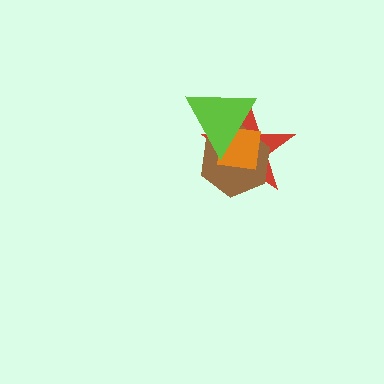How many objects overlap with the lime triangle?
3 objects overlap with the lime triangle.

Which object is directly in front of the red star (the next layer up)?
The brown hexagon is directly in front of the red star.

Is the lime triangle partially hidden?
No, no other shape covers it.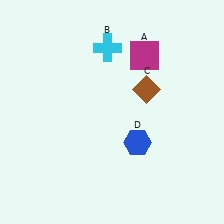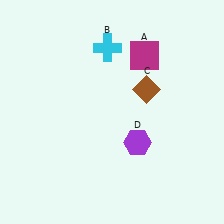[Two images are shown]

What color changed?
The hexagon (D) changed from blue in Image 1 to purple in Image 2.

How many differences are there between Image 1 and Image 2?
There is 1 difference between the two images.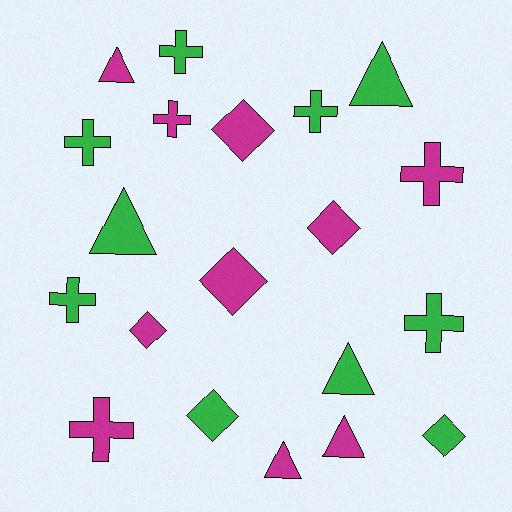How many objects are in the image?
There are 20 objects.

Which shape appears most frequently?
Cross, with 8 objects.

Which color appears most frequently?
Magenta, with 10 objects.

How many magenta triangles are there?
There are 3 magenta triangles.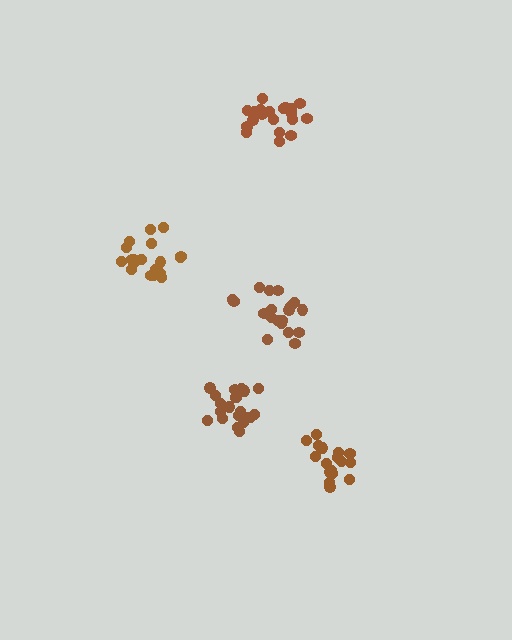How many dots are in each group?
Group 1: 19 dots, Group 2: 20 dots, Group 3: 17 dots, Group 4: 20 dots, Group 5: 21 dots (97 total).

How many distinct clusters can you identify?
There are 5 distinct clusters.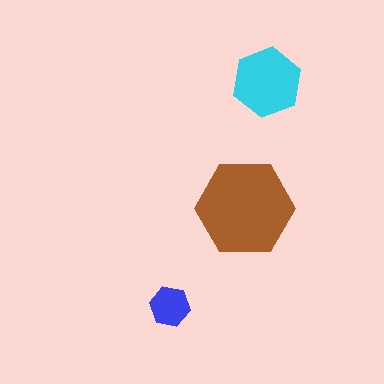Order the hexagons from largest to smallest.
the brown one, the cyan one, the blue one.